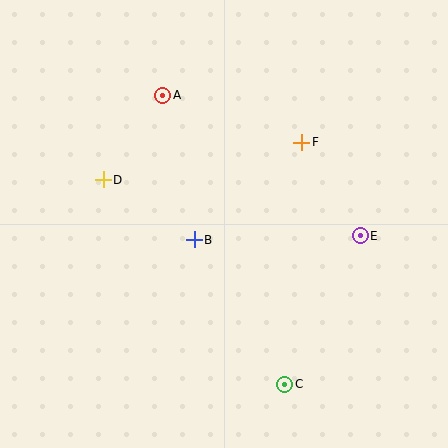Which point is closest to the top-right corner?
Point F is closest to the top-right corner.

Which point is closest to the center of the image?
Point B at (194, 240) is closest to the center.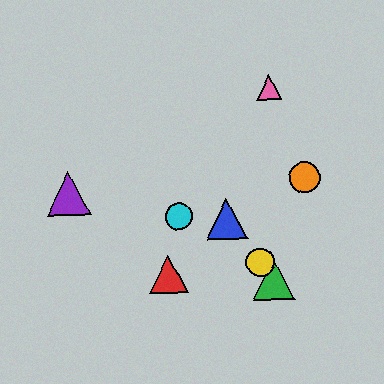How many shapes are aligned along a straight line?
3 shapes (the blue triangle, the green triangle, the yellow circle) are aligned along a straight line.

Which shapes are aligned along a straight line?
The blue triangle, the green triangle, the yellow circle are aligned along a straight line.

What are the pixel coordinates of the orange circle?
The orange circle is at (305, 177).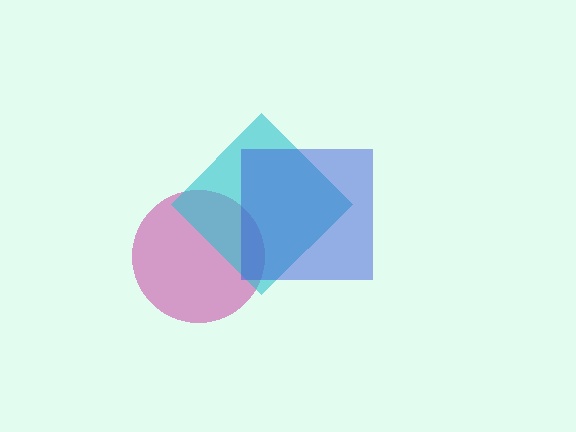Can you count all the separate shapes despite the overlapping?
Yes, there are 3 separate shapes.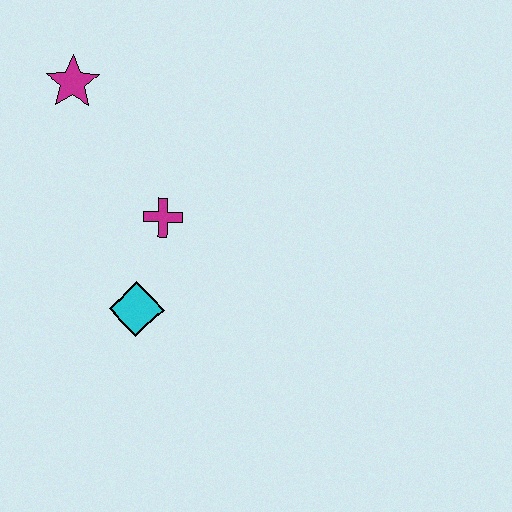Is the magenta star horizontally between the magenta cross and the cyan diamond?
No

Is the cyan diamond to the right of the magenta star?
Yes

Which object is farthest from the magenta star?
The cyan diamond is farthest from the magenta star.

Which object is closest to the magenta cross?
The cyan diamond is closest to the magenta cross.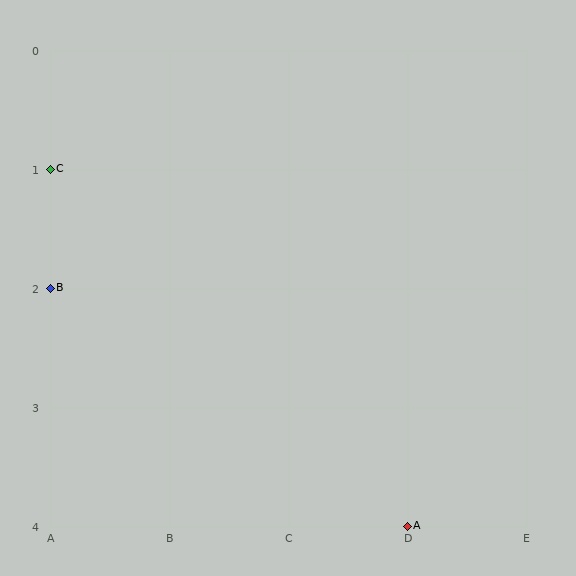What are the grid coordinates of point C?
Point C is at grid coordinates (A, 1).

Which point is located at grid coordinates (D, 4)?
Point A is at (D, 4).